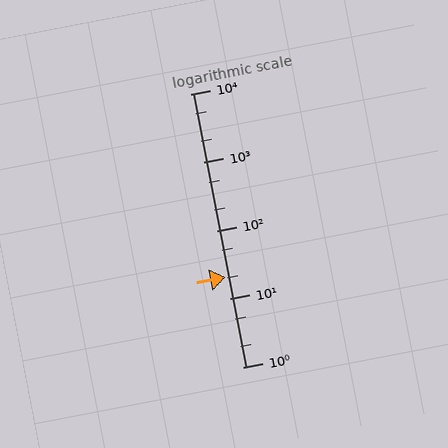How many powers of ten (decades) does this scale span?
The scale spans 4 decades, from 1 to 10000.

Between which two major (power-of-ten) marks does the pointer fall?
The pointer is between 10 and 100.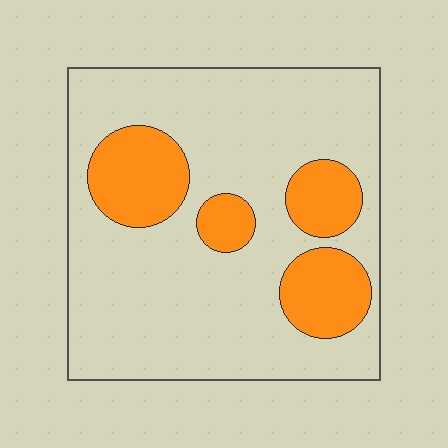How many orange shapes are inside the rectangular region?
4.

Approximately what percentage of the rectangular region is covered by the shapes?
Approximately 25%.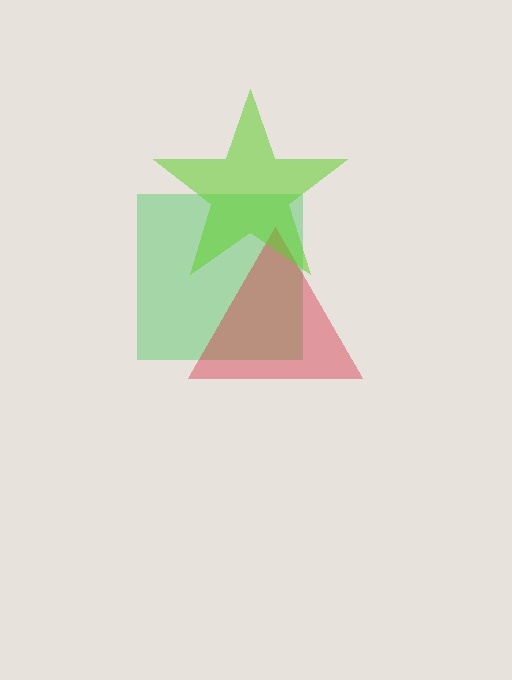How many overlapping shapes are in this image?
There are 3 overlapping shapes in the image.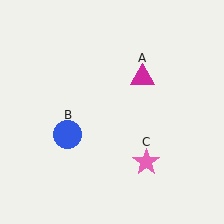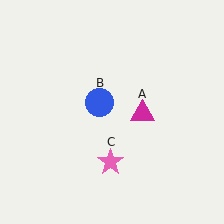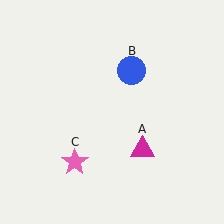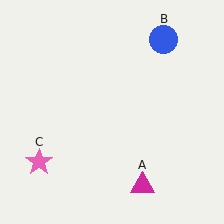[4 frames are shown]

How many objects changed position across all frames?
3 objects changed position: magenta triangle (object A), blue circle (object B), pink star (object C).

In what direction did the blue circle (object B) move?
The blue circle (object B) moved up and to the right.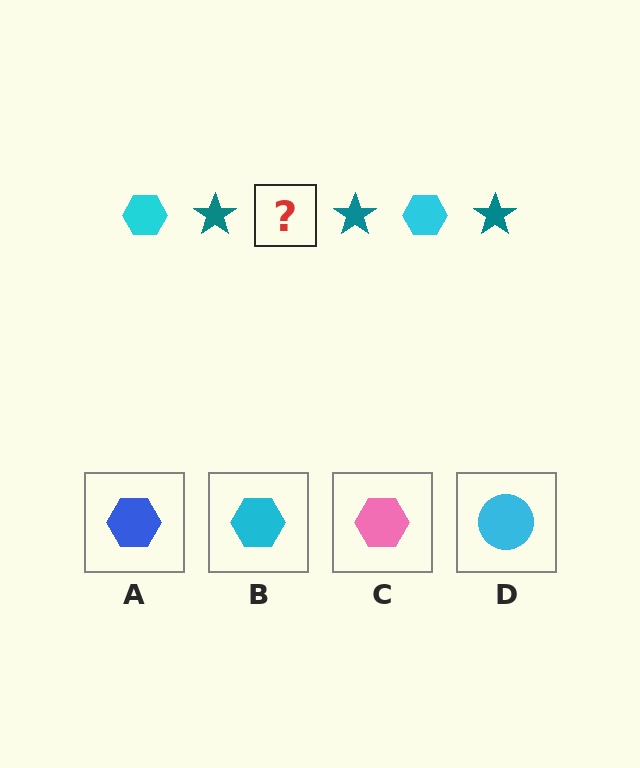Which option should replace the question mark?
Option B.